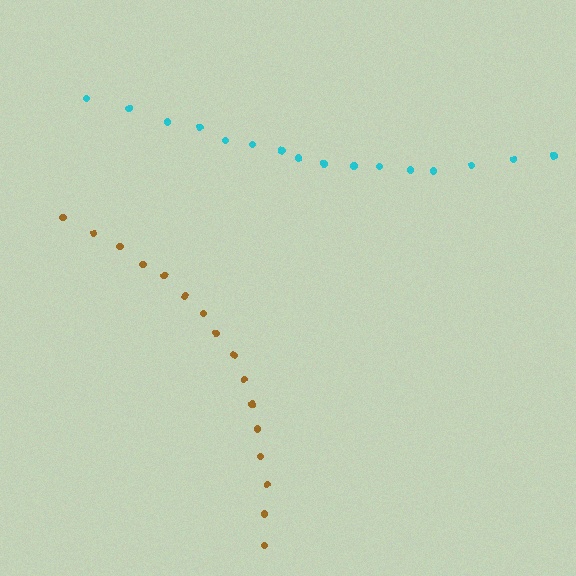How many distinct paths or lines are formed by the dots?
There are 2 distinct paths.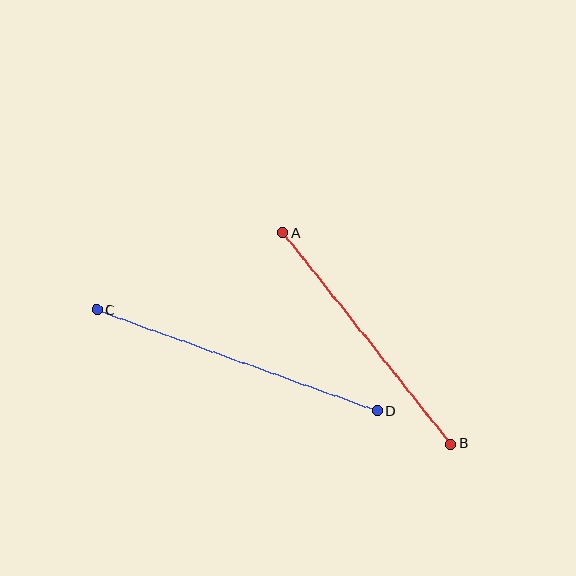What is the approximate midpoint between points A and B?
The midpoint is at approximately (367, 338) pixels.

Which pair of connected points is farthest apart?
Points C and D are farthest apart.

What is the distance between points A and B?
The distance is approximately 269 pixels.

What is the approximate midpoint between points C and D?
The midpoint is at approximately (237, 361) pixels.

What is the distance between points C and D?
The distance is approximately 298 pixels.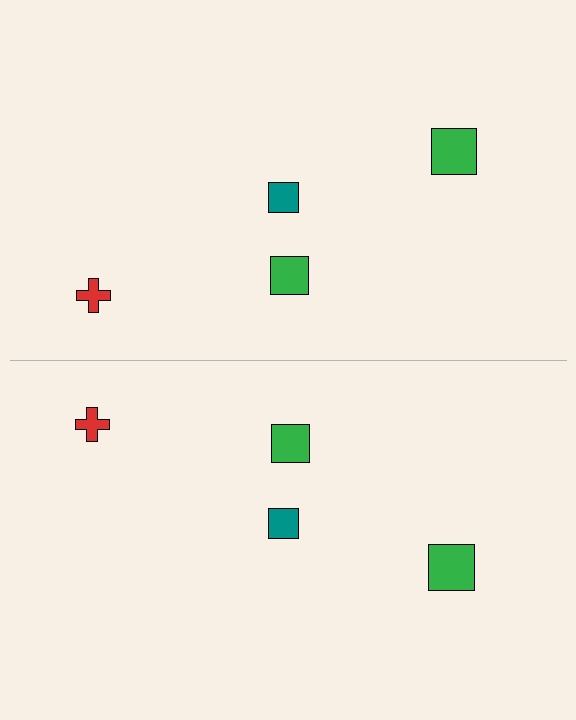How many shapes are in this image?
There are 8 shapes in this image.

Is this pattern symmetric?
Yes, this pattern has bilateral (reflection) symmetry.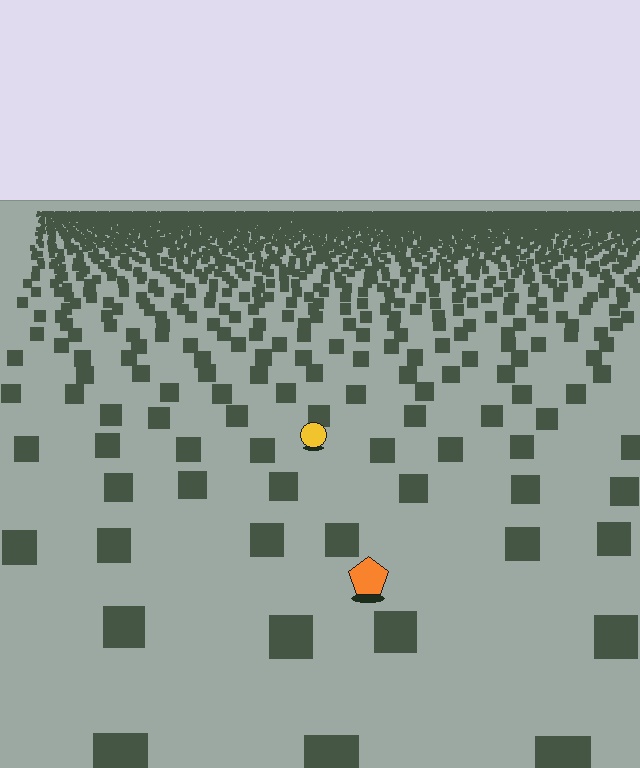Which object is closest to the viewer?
The orange pentagon is closest. The texture marks near it are larger and more spread out.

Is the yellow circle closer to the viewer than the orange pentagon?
No. The orange pentagon is closer — you can tell from the texture gradient: the ground texture is coarser near it.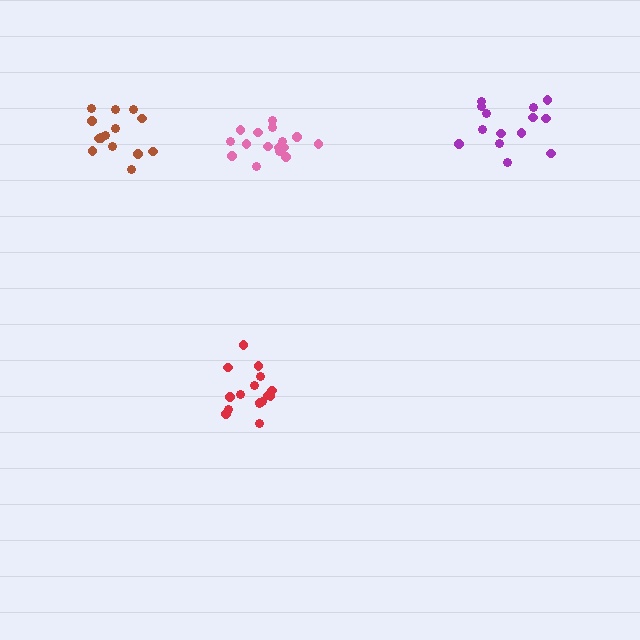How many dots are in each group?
Group 1: 16 dots, Group 2: 14 dots, Group 3: 16 dots, Group 4: 14 dots (60 total).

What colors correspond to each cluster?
The clusters are colored: pink, purple, red, brown.